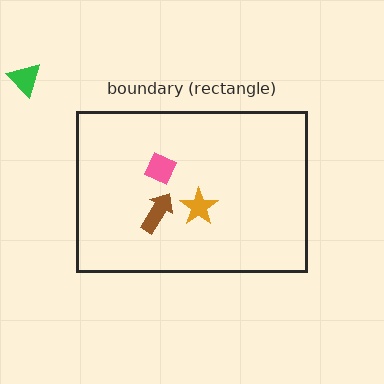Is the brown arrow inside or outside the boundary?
Inside.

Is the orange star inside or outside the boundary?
Inside.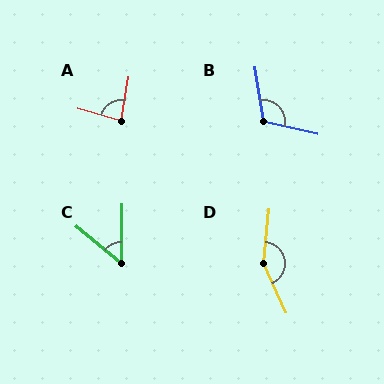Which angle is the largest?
D, at approximately 150 degrees.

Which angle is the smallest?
C, at approximately 51 degrees.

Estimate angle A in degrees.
Approximately 84 degrees.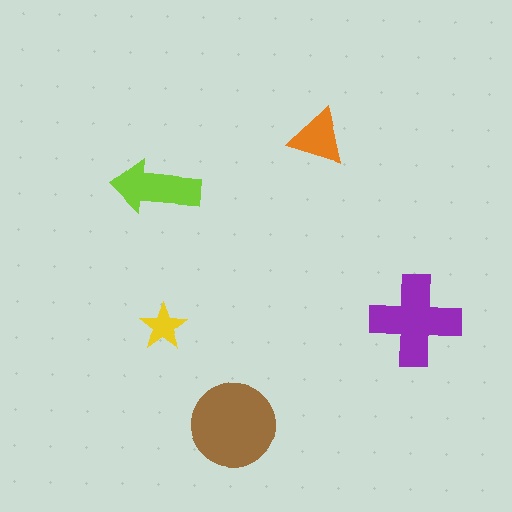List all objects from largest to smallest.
The brown circle, the purple cross, the lime arrow, the orange triangle, the yellow star.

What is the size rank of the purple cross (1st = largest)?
2nd.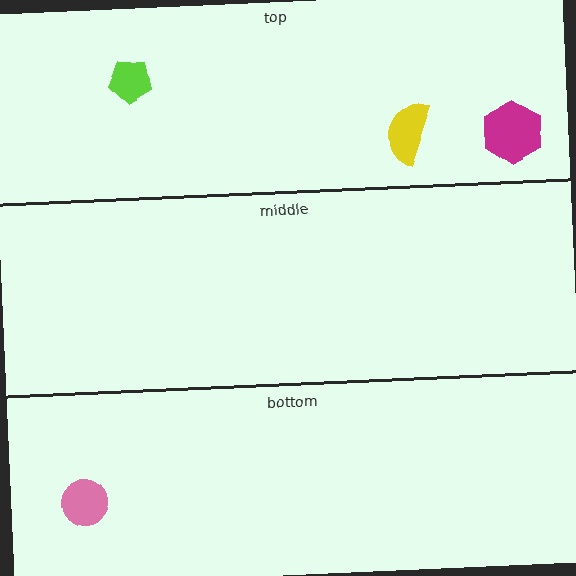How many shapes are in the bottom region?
1.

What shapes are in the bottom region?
The pink circle.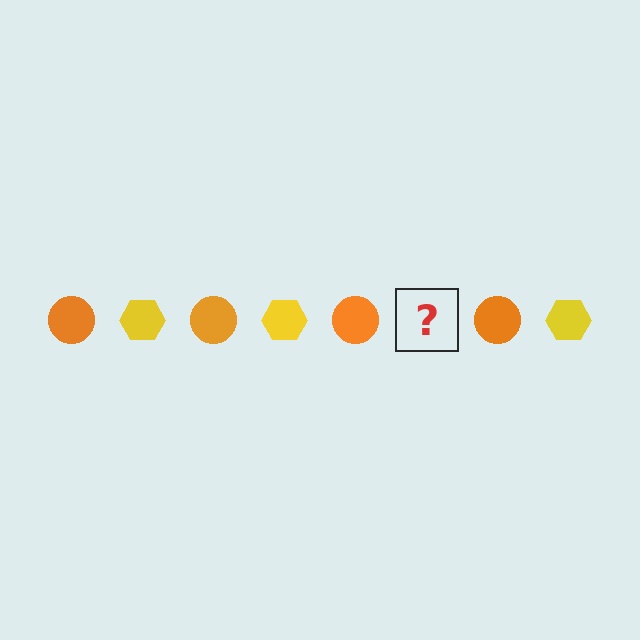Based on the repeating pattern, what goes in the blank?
The blank should be a yellow hexagon.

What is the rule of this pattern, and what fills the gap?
The rule is that the pattern alternates between orange circle and yellow hexagon. The gap should be filled with a yellow hexagon.